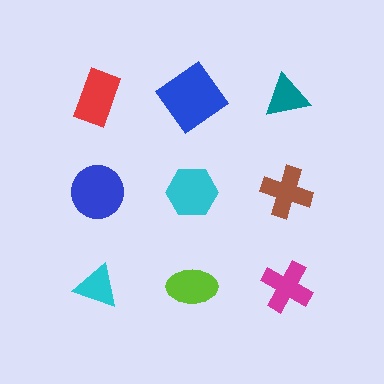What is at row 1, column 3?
A teal triangle.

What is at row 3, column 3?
A magenta cross.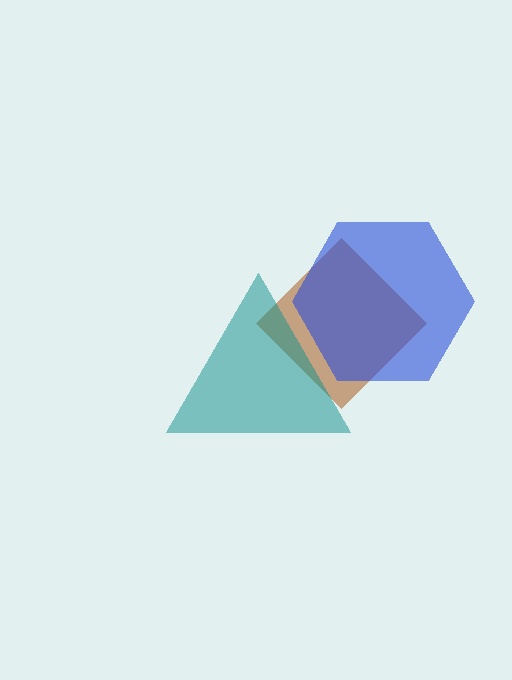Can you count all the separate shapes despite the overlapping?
Yes, there are 3 separate shapes.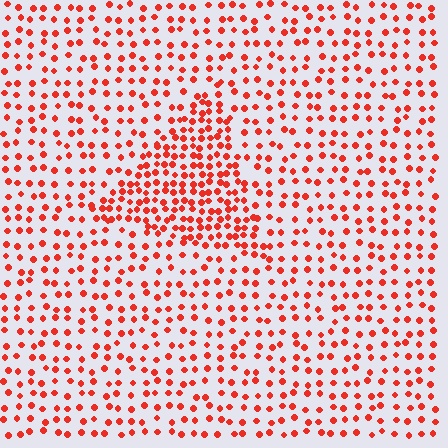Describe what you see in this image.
The image contains small red elements arranged at two different densities. A triangle-shaped region is visible where the elements are more densely packed than the surrounding area.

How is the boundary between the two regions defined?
The boundary is defined by a change in element density (approximately 2.0x ratio). All elements are the same color, size, and shape.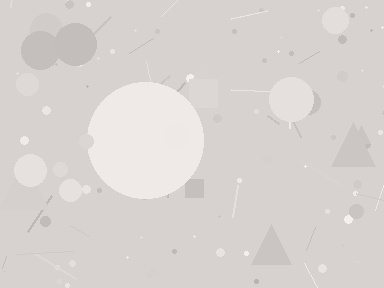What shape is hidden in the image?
A circle is hidden in the image.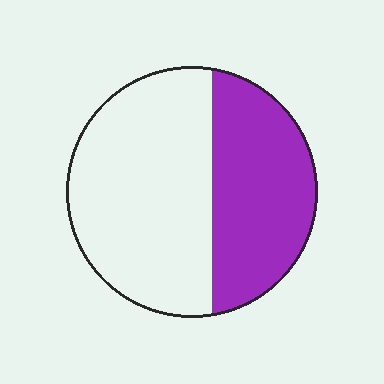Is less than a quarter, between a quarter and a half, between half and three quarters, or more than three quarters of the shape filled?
Between a quarter and a half.